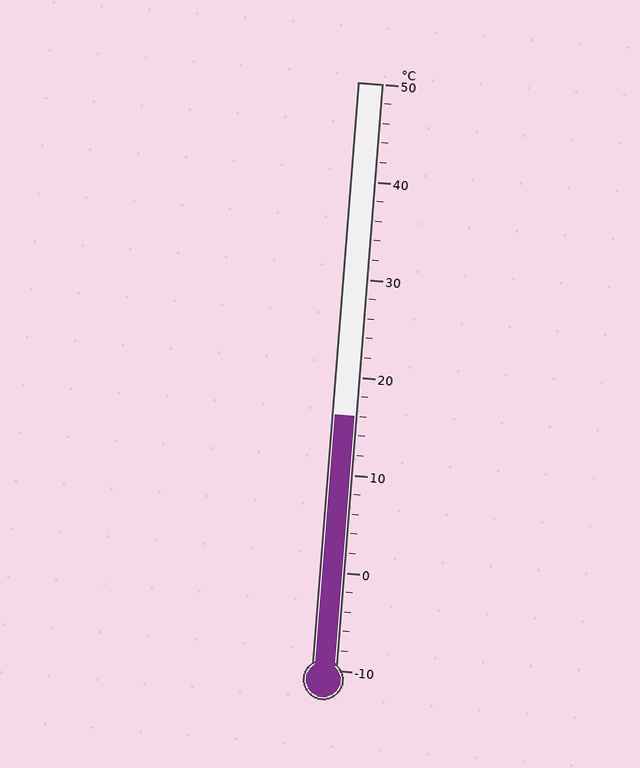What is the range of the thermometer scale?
The thermometer scale ranges from -10°C to 50°C.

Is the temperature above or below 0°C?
The temperature is above 0°C.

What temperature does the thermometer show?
The thermometer shows approximately 16°C.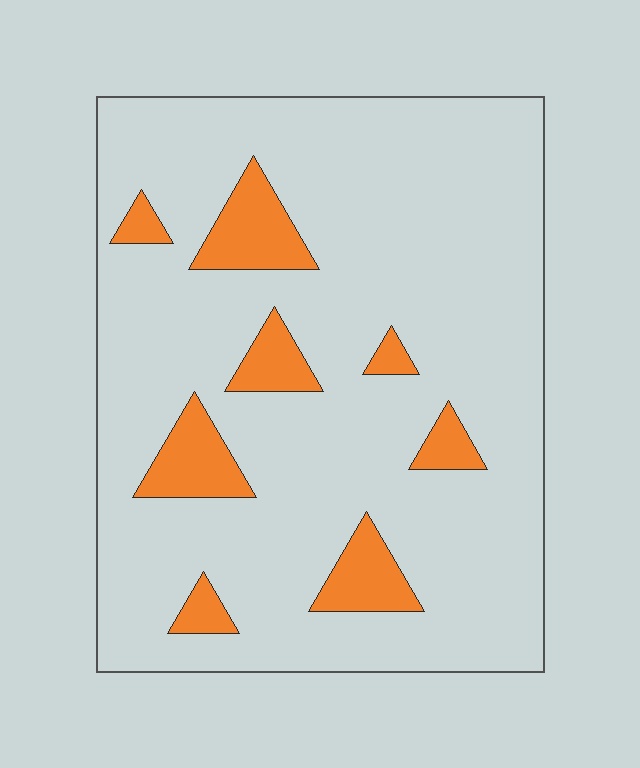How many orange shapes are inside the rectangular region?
8.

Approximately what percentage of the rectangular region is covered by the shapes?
Approximately 15%.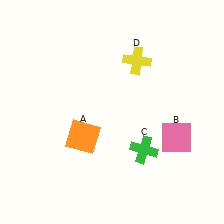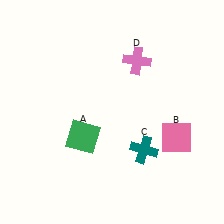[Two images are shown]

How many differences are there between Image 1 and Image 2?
There are 3 differences between the two images.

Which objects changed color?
A changed from orange to green. C changed from green to teal. D changed from yellow to pink.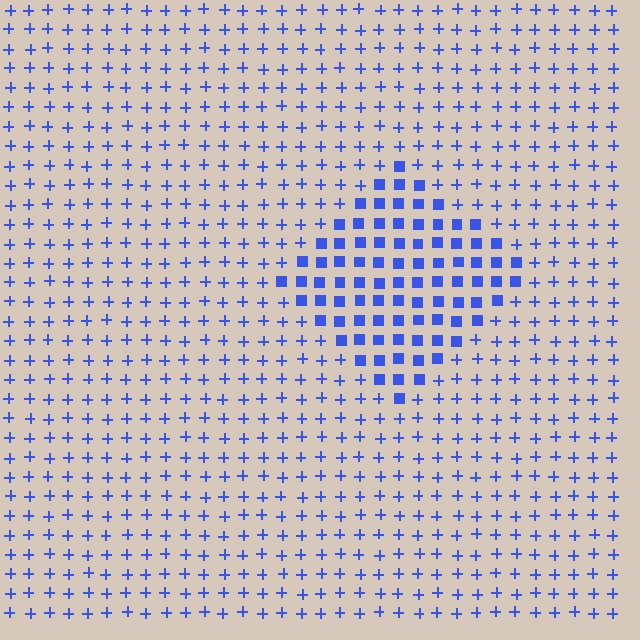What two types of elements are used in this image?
The image uses squares inside the diamond region and plus signs outside it.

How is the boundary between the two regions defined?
The boundary is defined by a change in element shape: squares inside vs. plus signs outside. All elements share the same color and spacing.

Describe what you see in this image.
The image is filled with small blue elements arranged in a uniform grid. A diamond-shaped region contains squares, while the surrounding area contains plus signs. The boundary is defined purely by the change in element shape.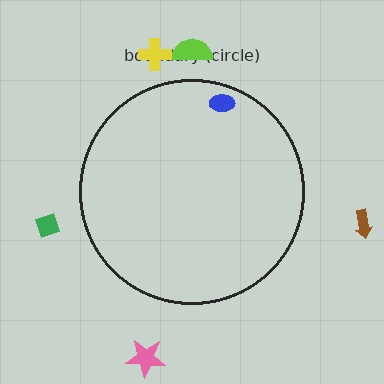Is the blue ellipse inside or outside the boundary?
Inside.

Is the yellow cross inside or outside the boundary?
Outside.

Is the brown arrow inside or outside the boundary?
Outside.